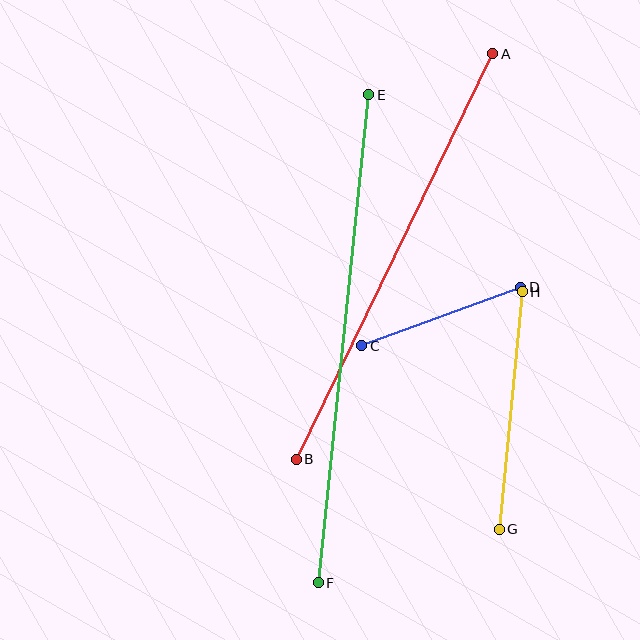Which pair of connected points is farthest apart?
Points E and F are farthest apart.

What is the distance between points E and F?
The distance is approximately 491 pixels.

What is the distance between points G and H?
The distance is approximately 239 pixels.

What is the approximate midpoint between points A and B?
The midpoint is at approximately (395, 256) pixels.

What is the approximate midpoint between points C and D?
The midpoint is at approximately (441, 316) pixels.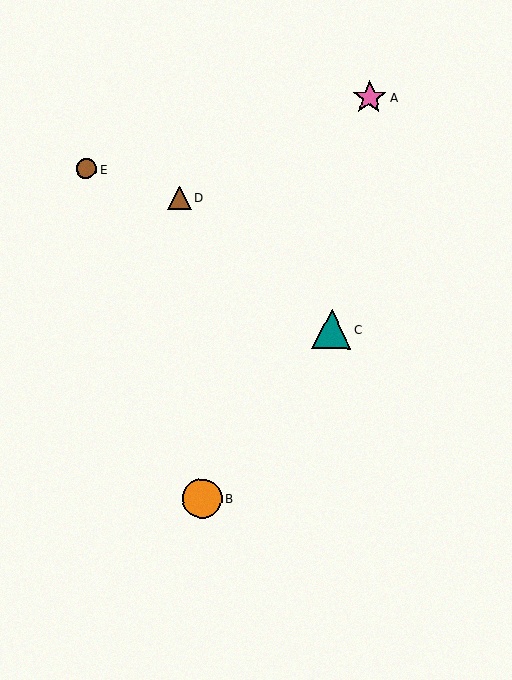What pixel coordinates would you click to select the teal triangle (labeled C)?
Click at (332, 329) to select the teal triangle C.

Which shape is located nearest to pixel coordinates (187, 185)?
The brown triangle (labeled D) at (179, 198) is nearest to that location.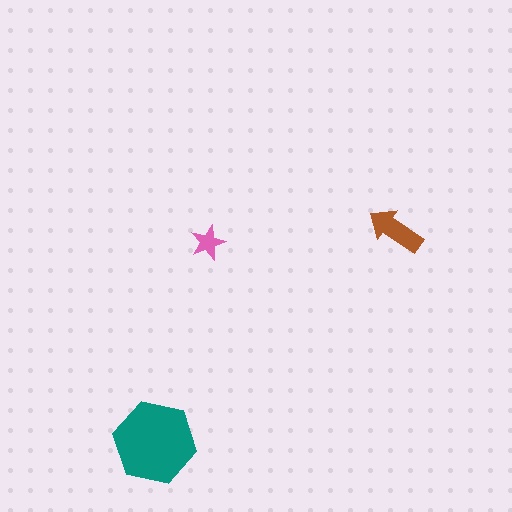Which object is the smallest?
The pink star.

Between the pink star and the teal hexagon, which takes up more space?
The teal hexagon.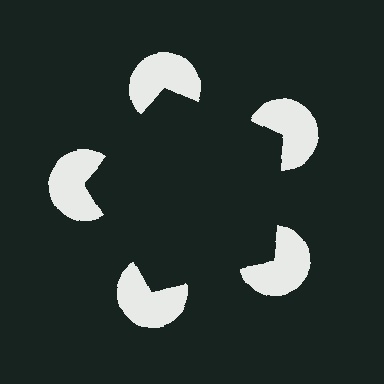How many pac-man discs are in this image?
There are 5 — one at each vertex of the illusory pentagon.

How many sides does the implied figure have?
5 sides.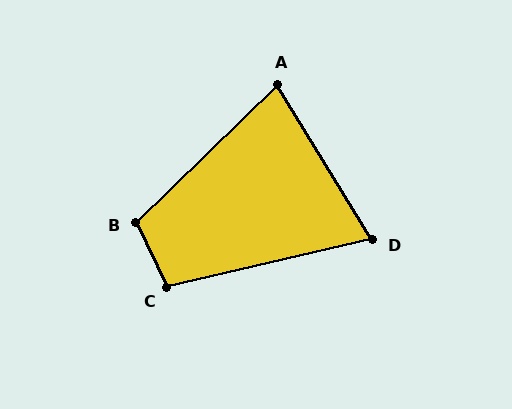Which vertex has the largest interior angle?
B, at approximately 109 degrees.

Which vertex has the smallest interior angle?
D, at approximately 71 degrees.